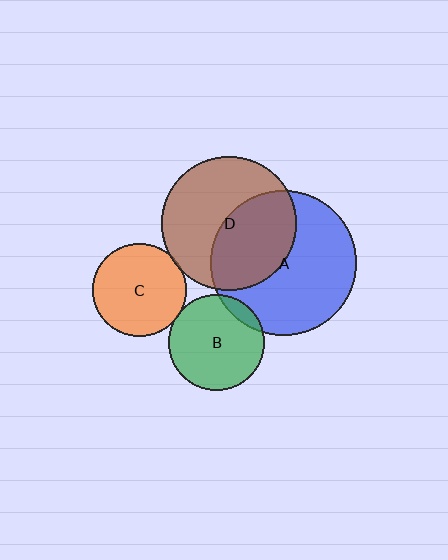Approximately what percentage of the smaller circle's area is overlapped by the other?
Approximately 5%.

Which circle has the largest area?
Circle A (blue).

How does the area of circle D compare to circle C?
Approximately 2.1 times.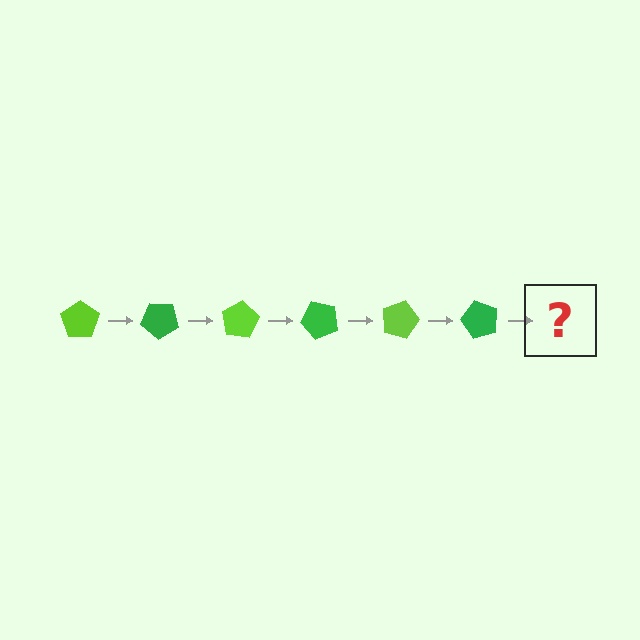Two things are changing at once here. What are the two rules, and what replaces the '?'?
The two rules are that it rotates 40 degrees each step and the color cycles through lime and green. The '?' should be a lime pentagon, rotated 240 degrees from the start.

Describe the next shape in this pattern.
It should be a lime pentagon, rotated 240 degrees from the start.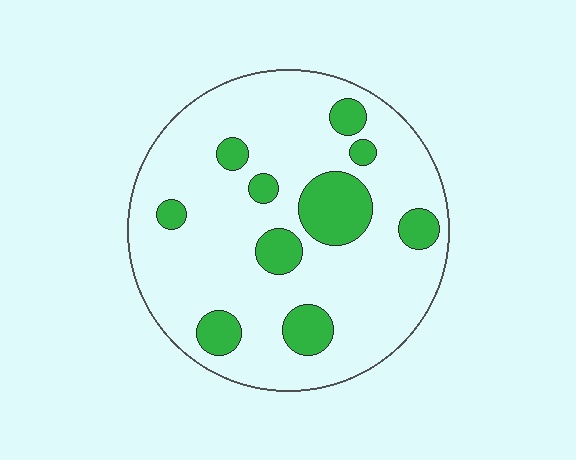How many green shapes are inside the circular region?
10.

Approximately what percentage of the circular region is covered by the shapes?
Approximately 20%.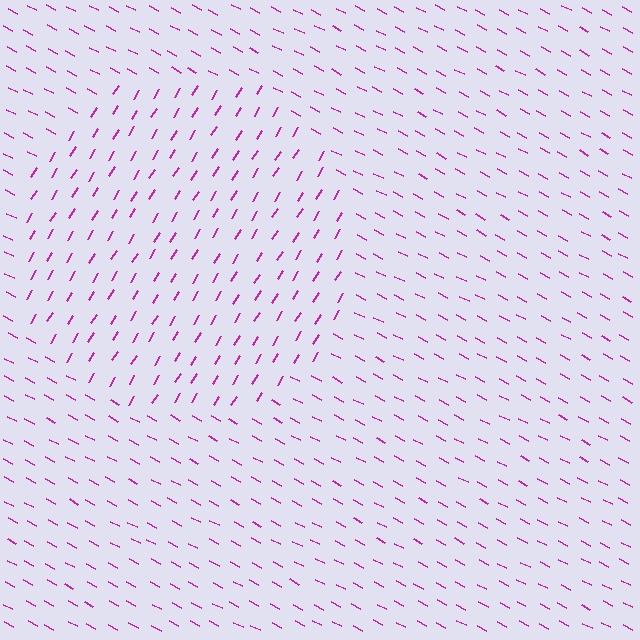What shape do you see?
I see a circle.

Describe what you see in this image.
The image is filled with small magenta line segments. A circle region in the image has lines oriented differently from the surrounding lines, creating a visible texture boundary.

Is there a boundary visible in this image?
Yes, there is a texture boundary formed by a change in line orientation.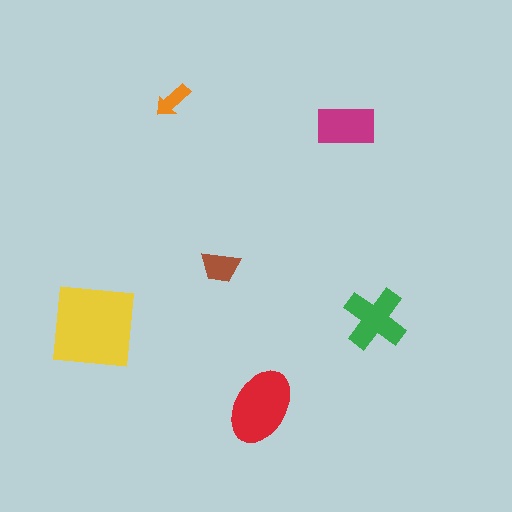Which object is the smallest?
The orange arrow.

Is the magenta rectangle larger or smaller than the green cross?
Smaller.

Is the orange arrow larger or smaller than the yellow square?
Smaller.